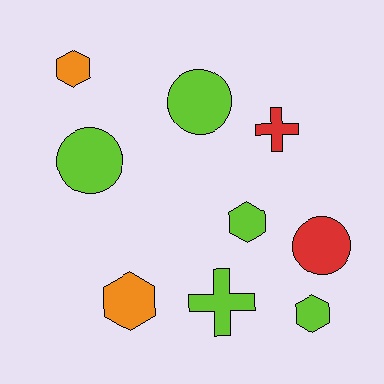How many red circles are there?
There is 1 red circle.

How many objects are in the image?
There are 9 objects.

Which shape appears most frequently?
Hexagon, with 4 objects.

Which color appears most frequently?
Lime, with 5 objects.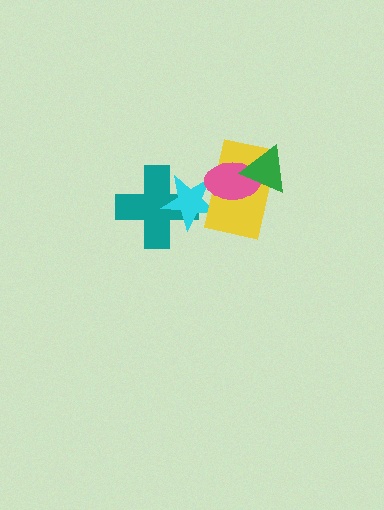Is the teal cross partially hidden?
Yes, it is partially covered by another shape.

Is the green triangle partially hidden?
No, no other shape covers it.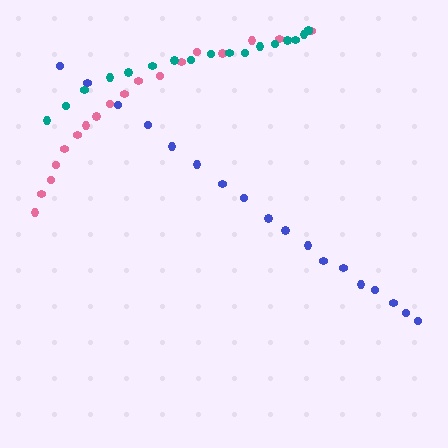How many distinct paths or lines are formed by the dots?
There are 3 distinct paths.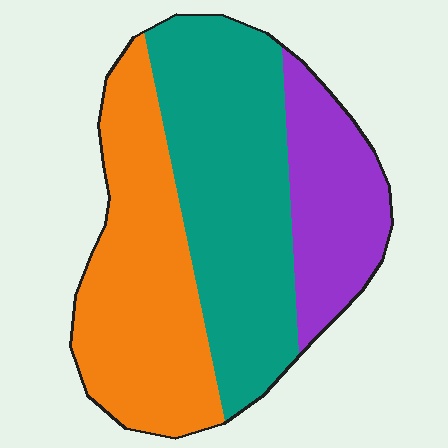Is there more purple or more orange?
Orange.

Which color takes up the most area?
Teal, at roughly 40%.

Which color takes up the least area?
Purple, at roughly 20%.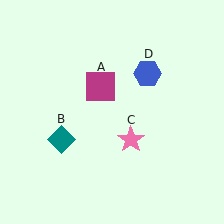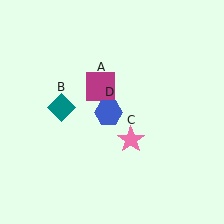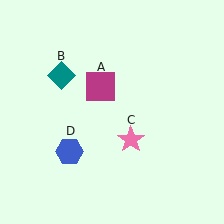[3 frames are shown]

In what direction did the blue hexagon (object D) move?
The blue hexagon (object D) moved down and to the left.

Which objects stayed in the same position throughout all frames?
Magenta square (object A) and pink star (object C) remained stationary.